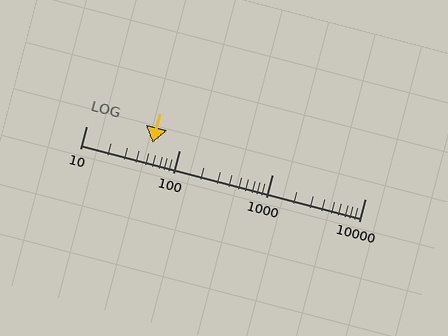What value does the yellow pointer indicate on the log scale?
The pointer indicates approximately 52.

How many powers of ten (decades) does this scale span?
The scale spans 3 decades, from 10 to 10000.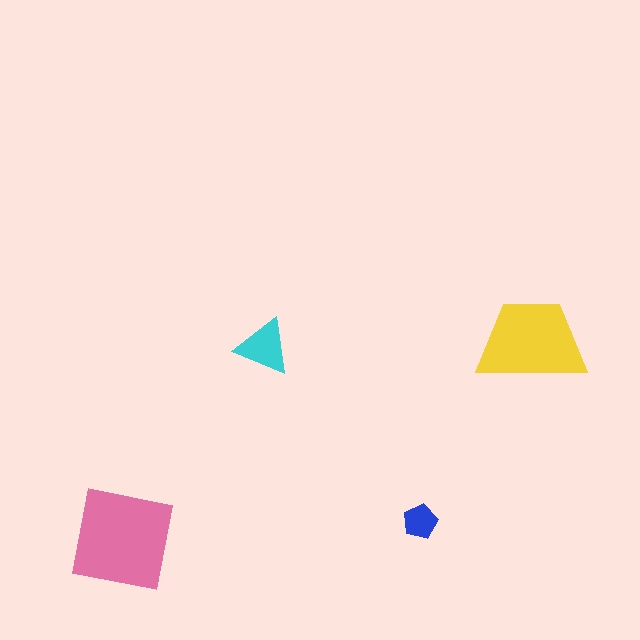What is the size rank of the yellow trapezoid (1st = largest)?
2nd.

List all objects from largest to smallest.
The pink square, the yellow trapezoid, the cyan triangle, the blue pentagon.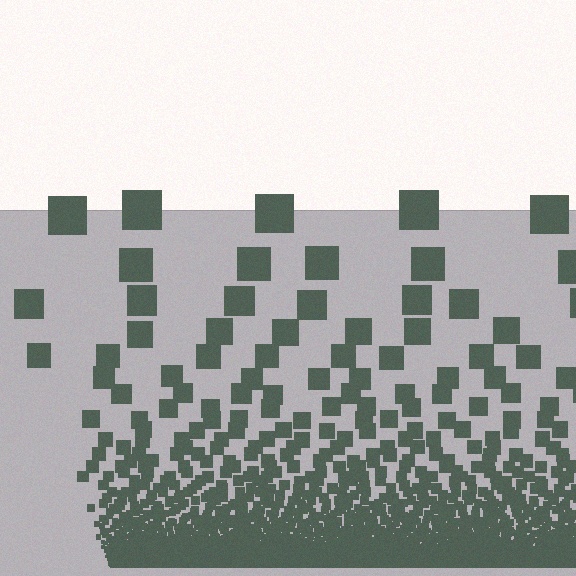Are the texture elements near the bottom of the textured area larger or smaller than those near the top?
Smaller. The gradient is inverted — elements near the bottom are smaller and denser.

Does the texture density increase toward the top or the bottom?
Density increases toward the bottom.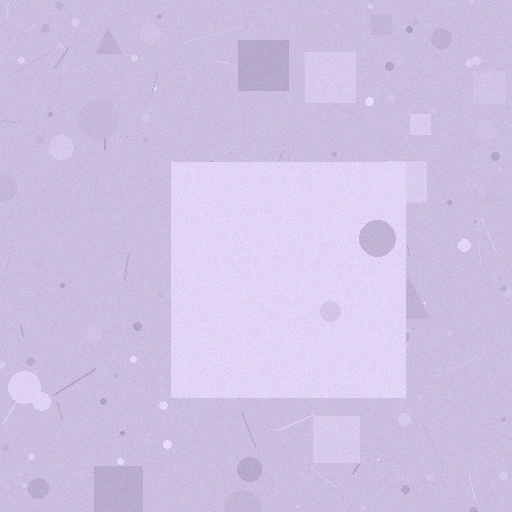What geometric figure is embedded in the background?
A square is embedded in the background.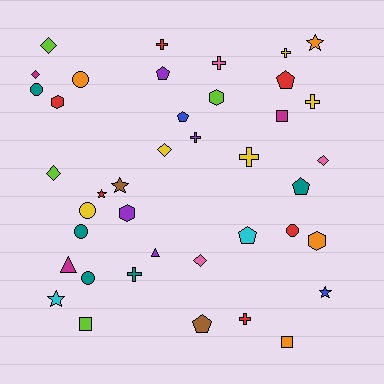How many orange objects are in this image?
There are 4 orange objects.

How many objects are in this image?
There are 40 objects.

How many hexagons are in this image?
There are 4 hexagons.